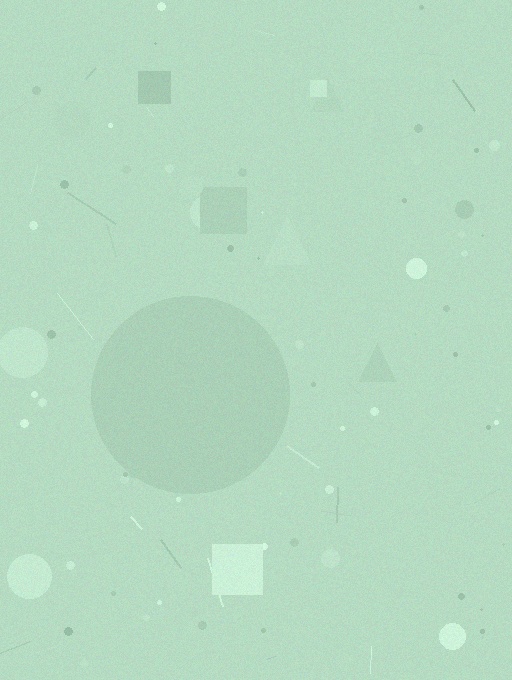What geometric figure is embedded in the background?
A circle is embedded in the background.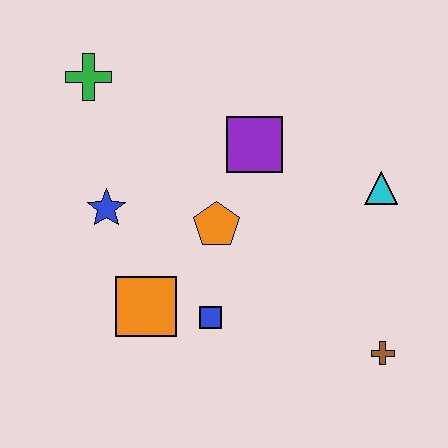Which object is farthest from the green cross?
The brown cross is farthest from the green cross.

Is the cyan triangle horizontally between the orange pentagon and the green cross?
No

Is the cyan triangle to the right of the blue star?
Yes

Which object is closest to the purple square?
The orange pentagon is closest to the purple square.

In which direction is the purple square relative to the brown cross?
The purple square is above the brown cross.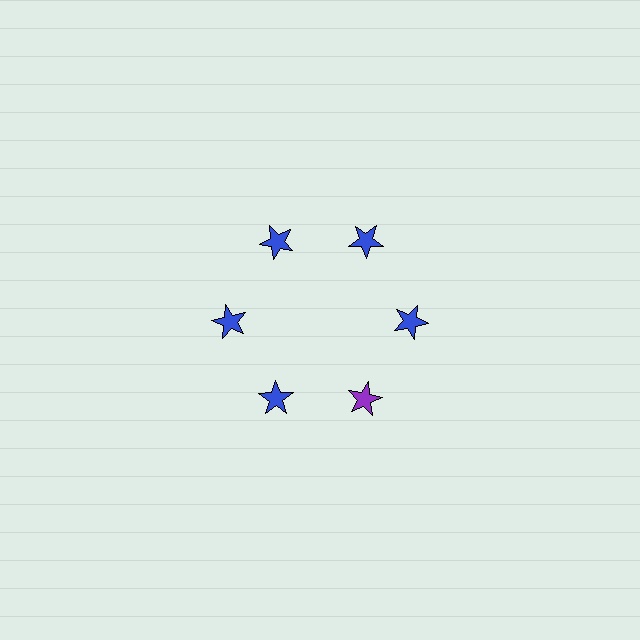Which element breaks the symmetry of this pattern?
The purple star at roughly the 5 o'clock position breaks the symmetry. All other shapes are blue stars.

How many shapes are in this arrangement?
There are 6 shapes arranged in a ring pattern.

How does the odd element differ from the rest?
It has a different color: purple instead of blue.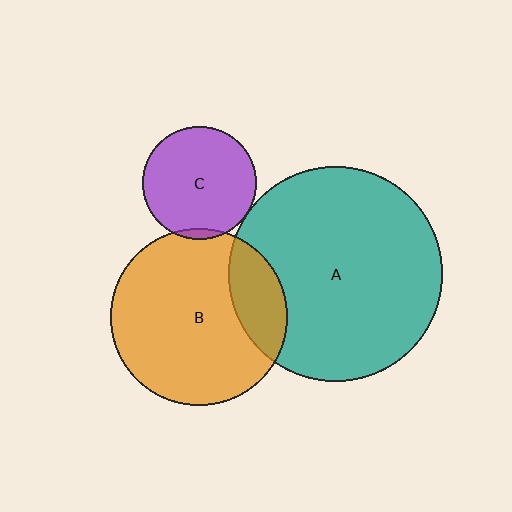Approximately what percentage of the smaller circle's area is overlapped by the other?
Approximately 5%.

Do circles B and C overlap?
Yes.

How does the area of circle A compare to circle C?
Approximately 3.6 times.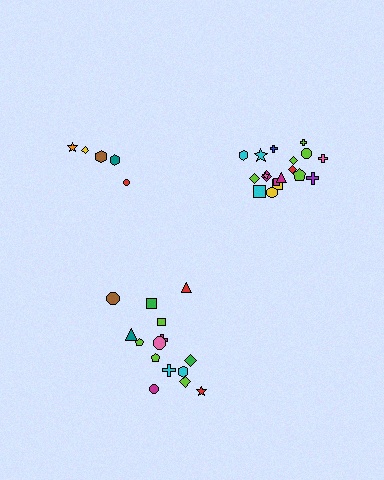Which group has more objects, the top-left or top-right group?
The top-right group.